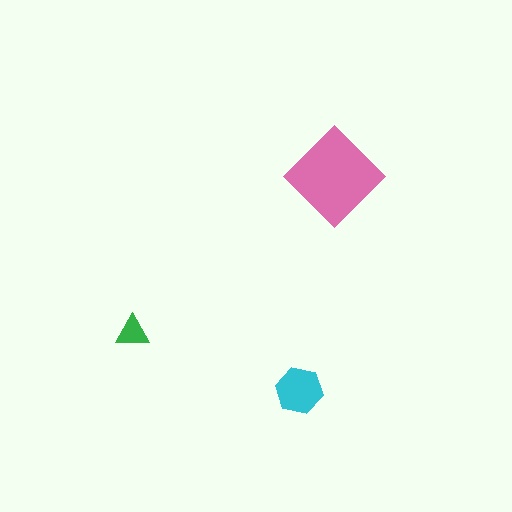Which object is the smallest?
The green triangle.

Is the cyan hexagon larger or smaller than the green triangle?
Larger.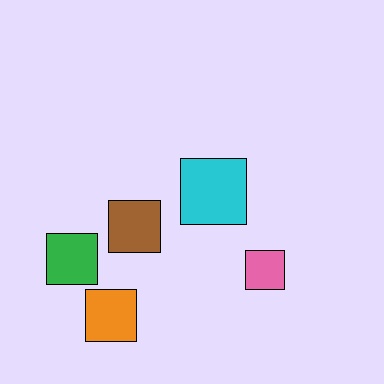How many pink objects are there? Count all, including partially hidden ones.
There is 1 pink object.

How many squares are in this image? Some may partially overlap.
There are 5 squares.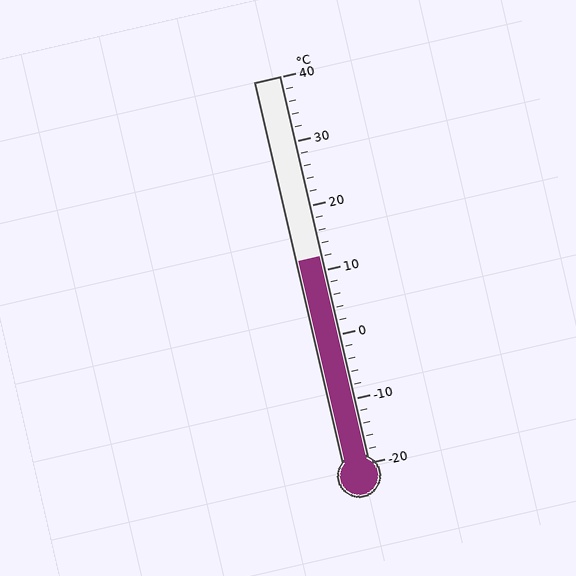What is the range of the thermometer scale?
The thermometer scale ranges from -20°C to 40°C.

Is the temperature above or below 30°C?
The temperature is below 30°C.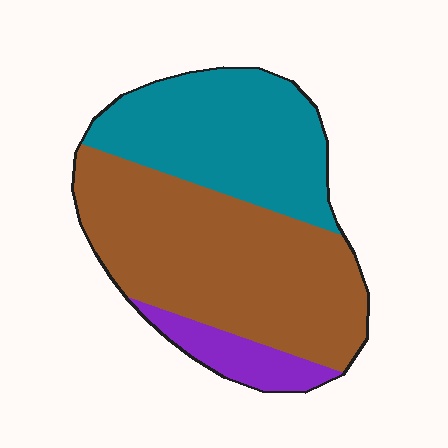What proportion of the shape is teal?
Teal takes up about three eighths (3/8) of the shape.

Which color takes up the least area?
Purple, at roughly 10%.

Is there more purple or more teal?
Teal.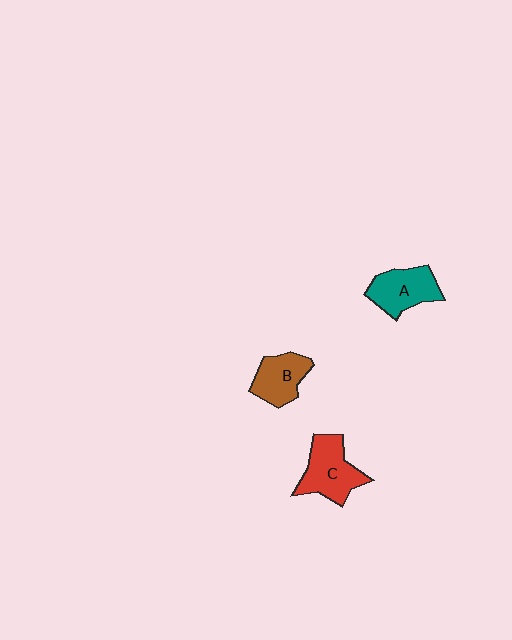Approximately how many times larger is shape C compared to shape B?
Approximately 1.3 times.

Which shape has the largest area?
Shape C (red).